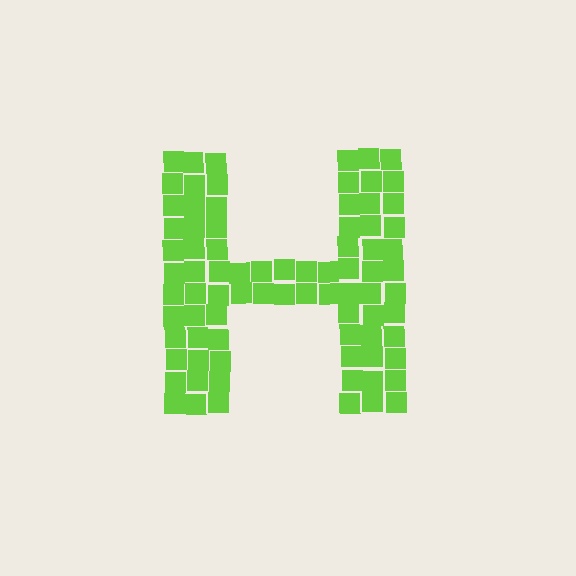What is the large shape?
The large shape is the letter H.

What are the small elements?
The small elements are squares.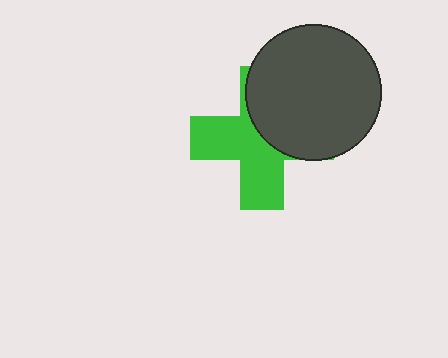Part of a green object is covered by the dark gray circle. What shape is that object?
It is a cross.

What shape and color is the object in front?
The object in front is a dark gray circle.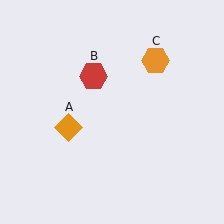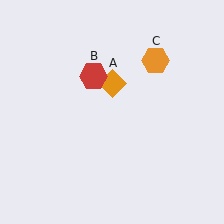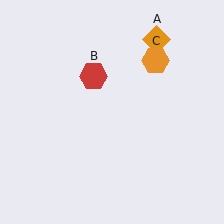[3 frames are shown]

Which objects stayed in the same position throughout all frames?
Red hexagon (object B) and orange hexagon (object C) remained stationary.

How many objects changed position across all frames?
1 object changed position: orange diamond (object A).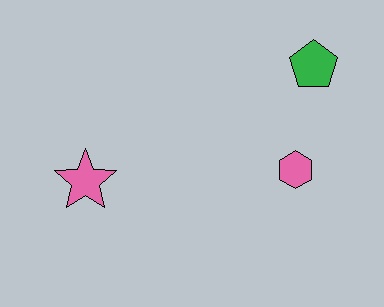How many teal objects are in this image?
There are no teal objects.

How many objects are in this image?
There are 3 objects.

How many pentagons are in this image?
There is 1 pentagon.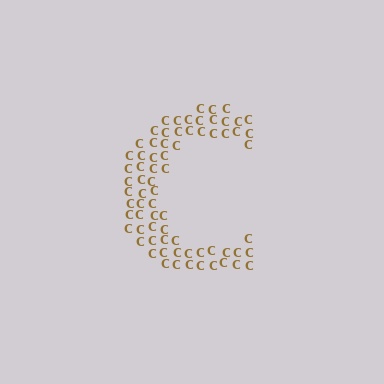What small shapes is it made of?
It is made of small letter C's.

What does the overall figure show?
The overall figure shows the letter C.